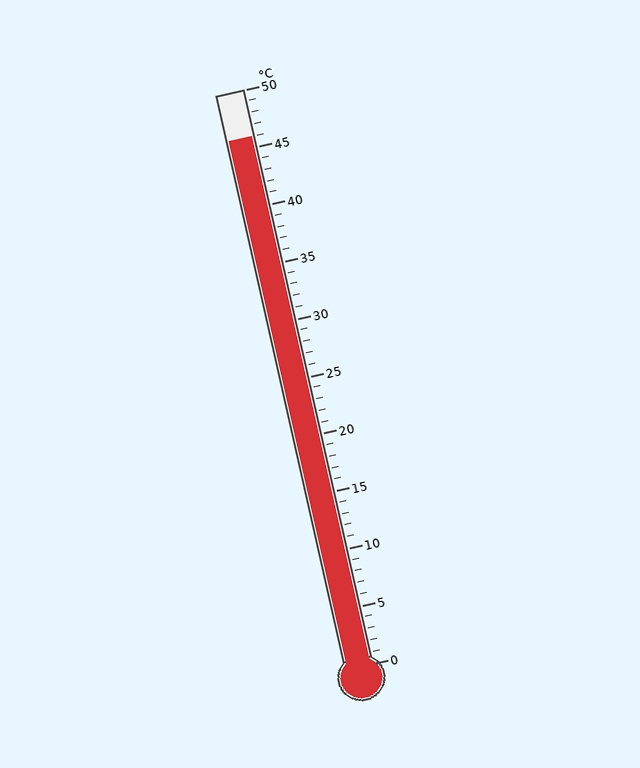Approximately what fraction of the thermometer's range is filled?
The thermometer is filled to approximately 90% of its range.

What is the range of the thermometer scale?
The thermometer scale ranges from 0°C to 50°C.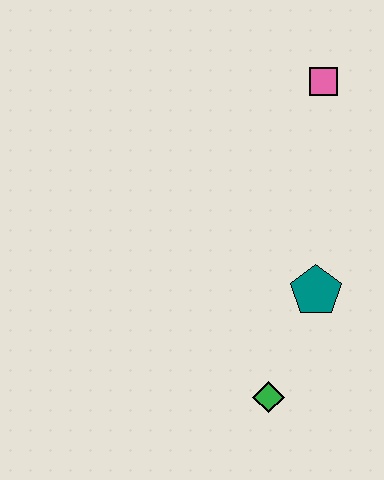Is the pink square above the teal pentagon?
Yes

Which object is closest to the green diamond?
The teal pentagon is closest to the green diamond.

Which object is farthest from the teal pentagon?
The pink square is farthest from the teal pentagon.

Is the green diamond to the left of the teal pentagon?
Yes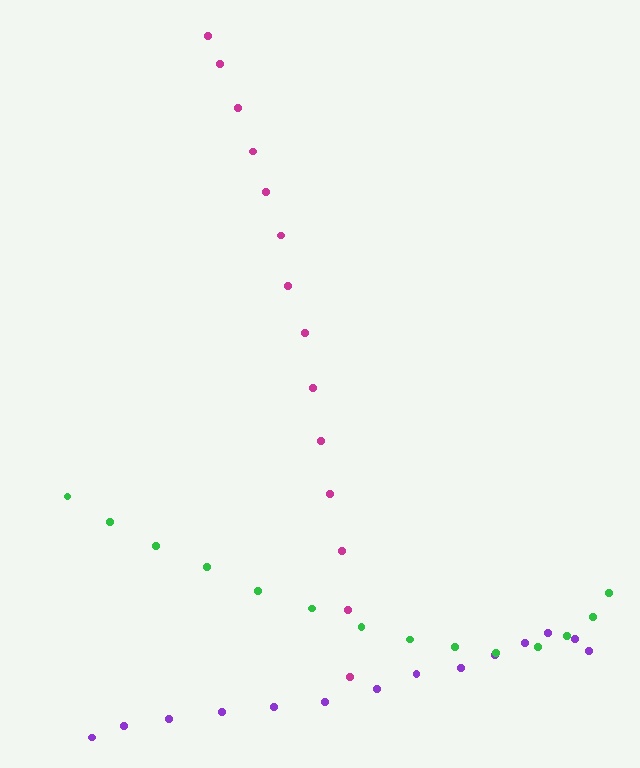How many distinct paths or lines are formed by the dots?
There are 3 distinct paths.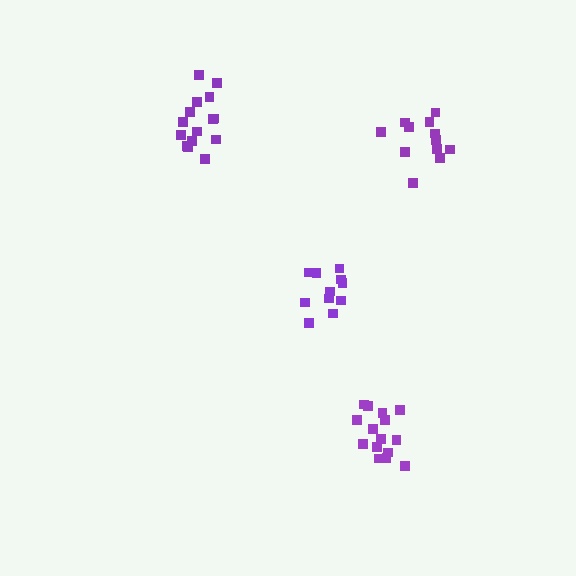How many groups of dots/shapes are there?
There are 4 groups.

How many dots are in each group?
Group 1: 15 dots, Group 2: 12 dots, Group 3: 15 dots, Group 4: 11 dots (53 total).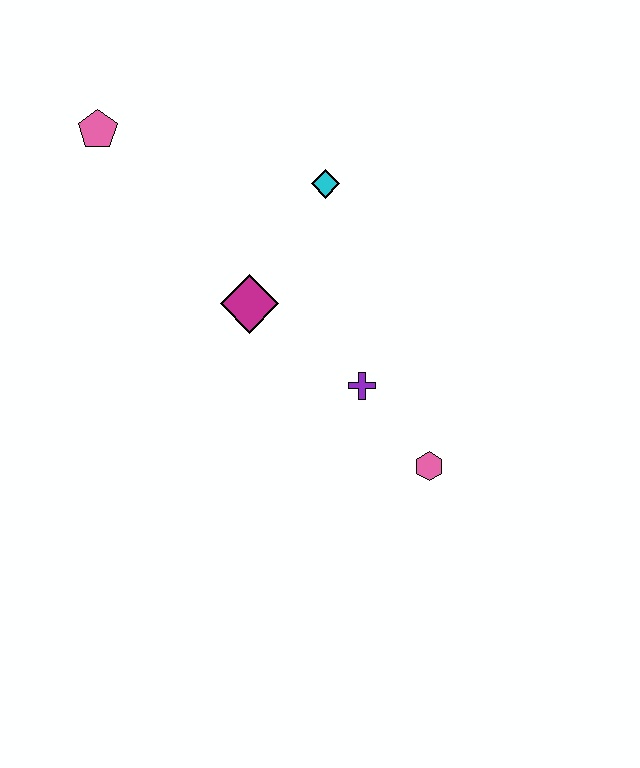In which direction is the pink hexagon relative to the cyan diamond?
The pink hexagon is below the cyan diamond.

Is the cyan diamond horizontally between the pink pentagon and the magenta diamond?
No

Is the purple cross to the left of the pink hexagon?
Yes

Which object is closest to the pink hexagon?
The purple cross is closest to the pink hexagon.